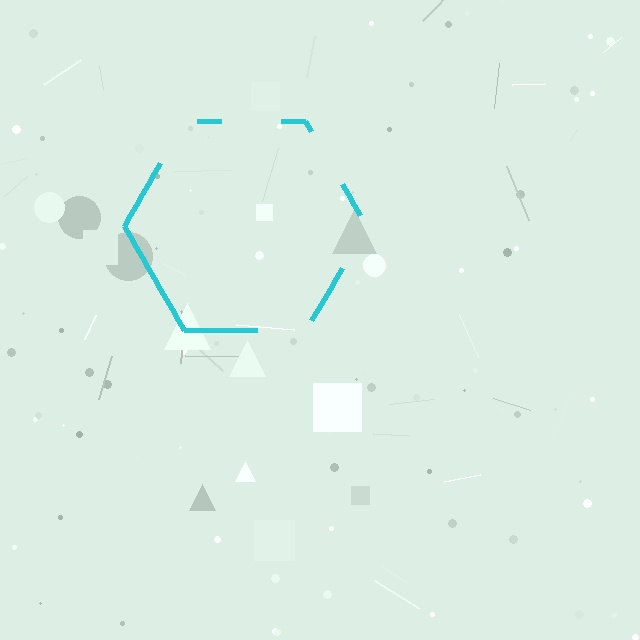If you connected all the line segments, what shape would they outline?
They would outline a hexagon.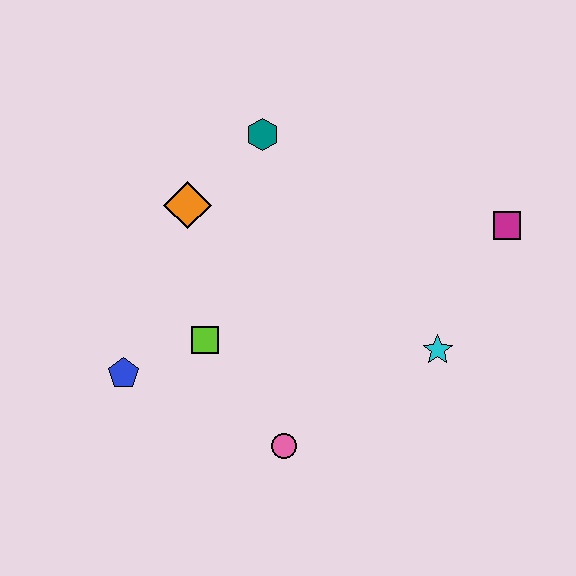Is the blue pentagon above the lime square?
No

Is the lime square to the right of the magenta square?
No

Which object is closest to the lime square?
The blue pentagon is closest to the lime square.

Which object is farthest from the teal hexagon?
The pink circle is farthest from the teal hexagon.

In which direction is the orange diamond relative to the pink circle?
The orange diamond is above the pink circle.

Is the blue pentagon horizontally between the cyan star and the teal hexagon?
No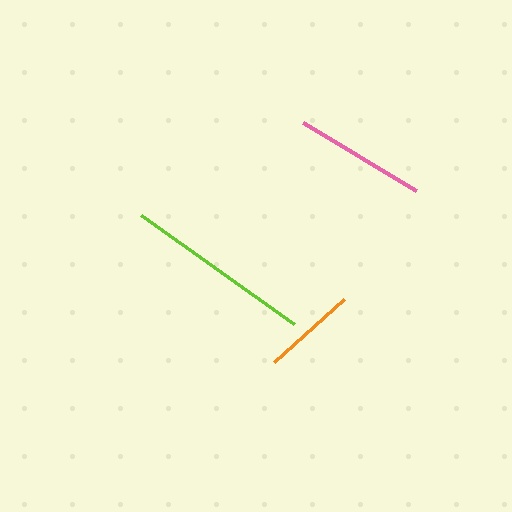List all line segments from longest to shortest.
From longest to shortest: lime, pink, orange.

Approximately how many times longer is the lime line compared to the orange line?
The lime line is approximately 2.0 times the length of the orange line.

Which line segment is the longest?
The lime line is the longest at approximately 188 pixels.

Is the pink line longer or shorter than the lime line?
The lime line is longer than the pink line.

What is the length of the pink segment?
The pink segment is approximately 132 pixels long.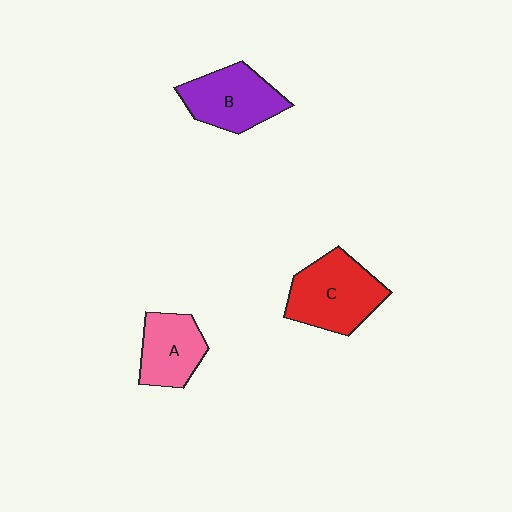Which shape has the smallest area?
Shape A (pink).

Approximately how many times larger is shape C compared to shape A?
Approximately 1.4 times.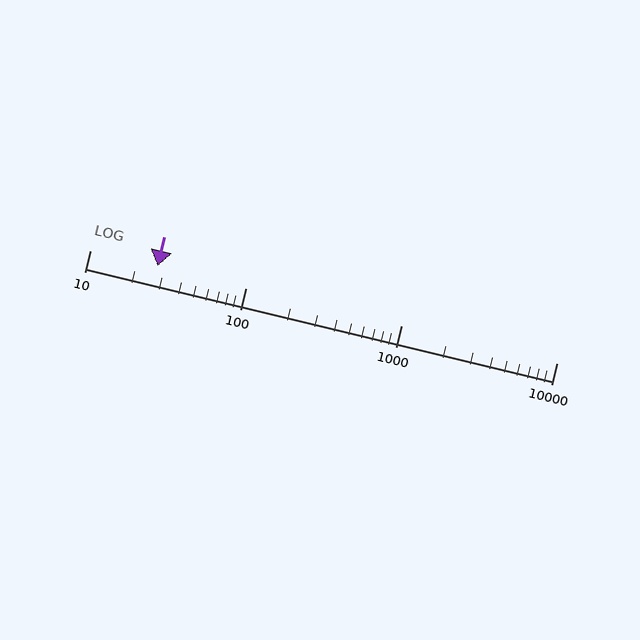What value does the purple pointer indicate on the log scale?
The pointer indicates approximately 27.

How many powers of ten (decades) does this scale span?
The scale spans 3 decades, from 10 to 10000.